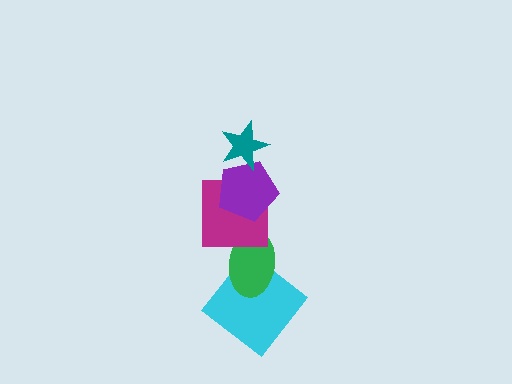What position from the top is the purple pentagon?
The purple pentagon is 2nd from the top.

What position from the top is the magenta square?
The magenta square is 3rd from the top.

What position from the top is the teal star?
The teal star is 1st from the top.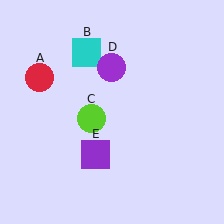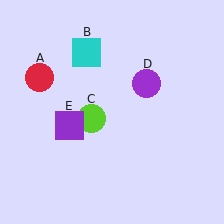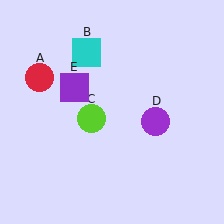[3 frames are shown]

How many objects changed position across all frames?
2 objects changed position: purple circle (object D), purple square (object E).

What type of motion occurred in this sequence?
The purple circle (object D), purple square (object E) rotated clockwise around the center of the scene.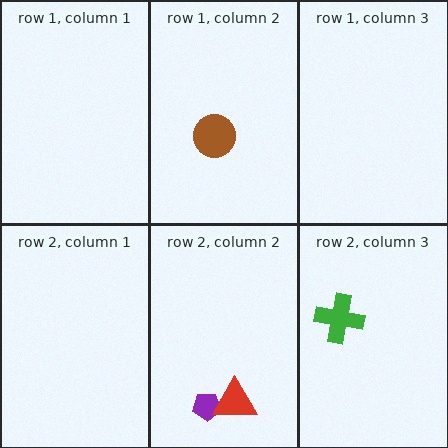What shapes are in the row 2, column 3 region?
The green cross.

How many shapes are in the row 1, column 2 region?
1.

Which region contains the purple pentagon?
The row 2, column 2 region.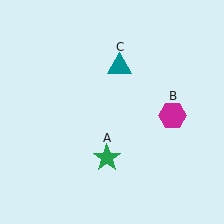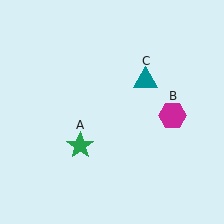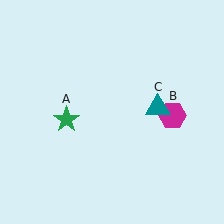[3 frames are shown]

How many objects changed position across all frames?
2 objects changed position: green star (object A), teal triangle (object C).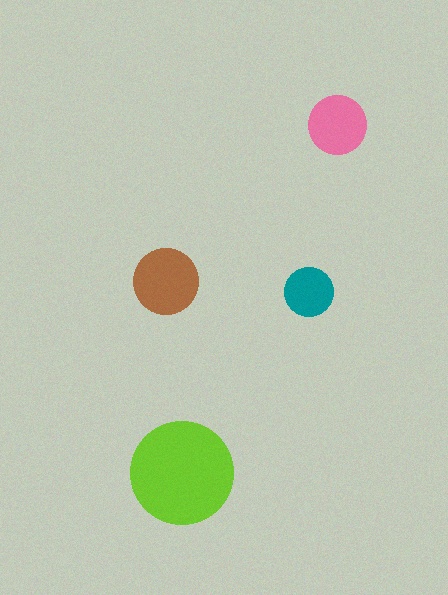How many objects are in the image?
There are 4 objects in the image.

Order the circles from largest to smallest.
the lime one, the brown one, the pink one, the teal one.